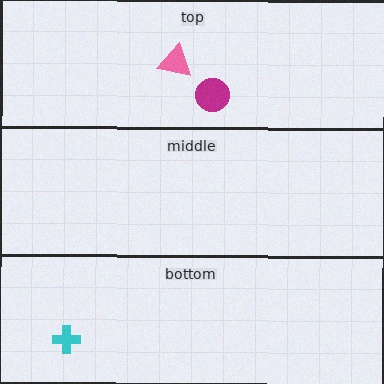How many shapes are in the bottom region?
1.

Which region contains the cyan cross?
The bottom region.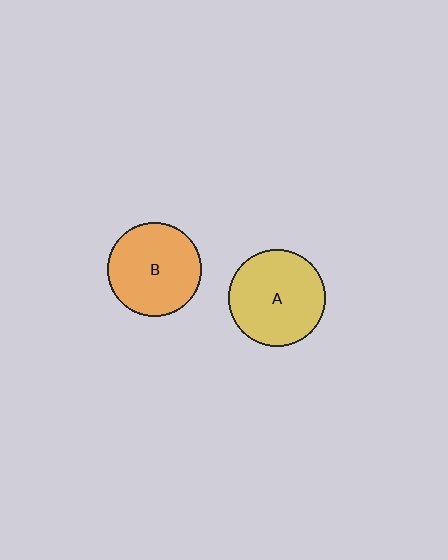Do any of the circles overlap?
No, none of the circles overlap.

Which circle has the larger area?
Circle A (yellow).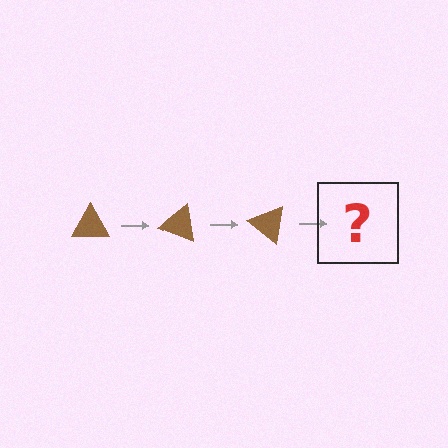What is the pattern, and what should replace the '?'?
The pattern is that the triangle rotates 20 degrees each step. The '?' should be a brown triangle rotated 60 degrees.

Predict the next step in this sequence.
The next step is a brown triangle rotated 60 degrees.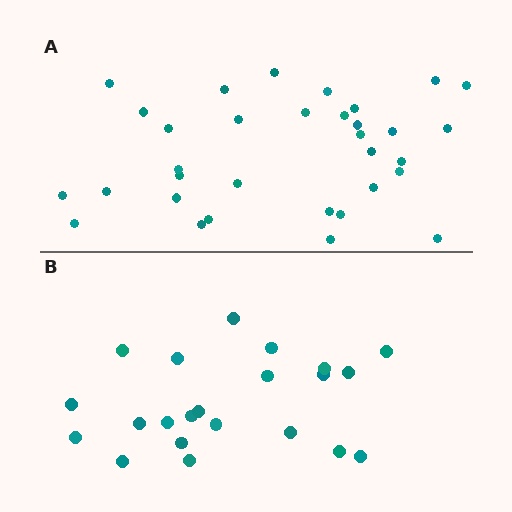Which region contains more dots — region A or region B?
Region A (the top region) has more dots.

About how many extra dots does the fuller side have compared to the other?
Region A has roughly 12 or so more dots than region B.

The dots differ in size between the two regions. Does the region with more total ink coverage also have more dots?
No. Region B has more total ink coverage because its dots are larger, but region A actually contains more individual dots. Total area can be misleading — the number of items is what matters here.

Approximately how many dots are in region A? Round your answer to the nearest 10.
About 30 dots. (The exact count is 33, which rounds to 30.)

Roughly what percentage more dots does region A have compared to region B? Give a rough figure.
About 50% more.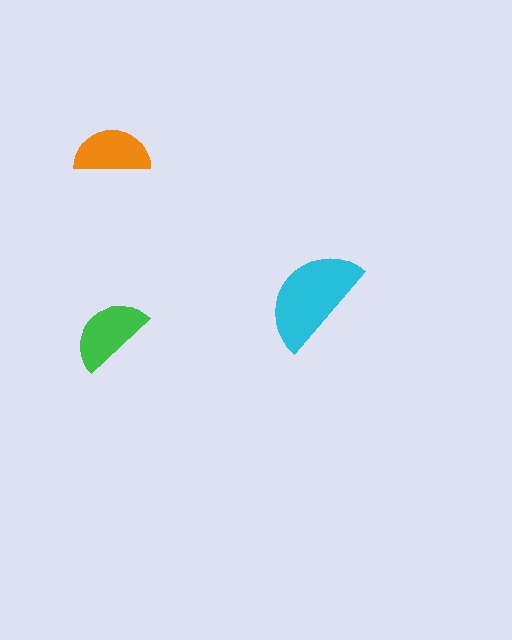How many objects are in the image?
There are 3 objects in the image.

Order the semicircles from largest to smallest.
the cyan one, the green one, the orange one.